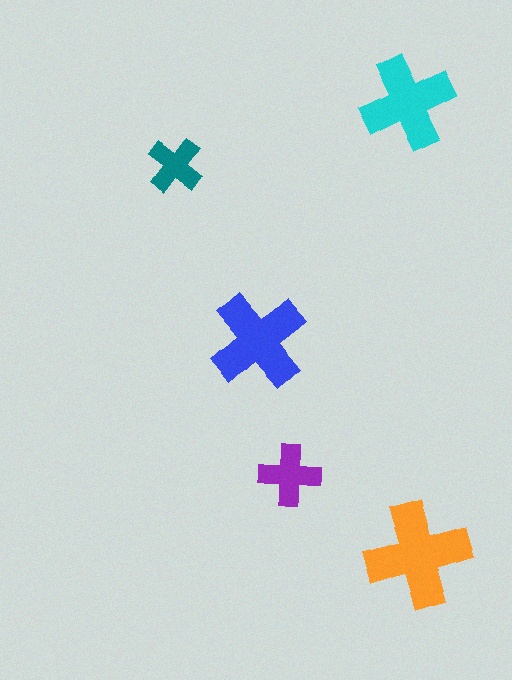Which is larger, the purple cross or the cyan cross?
The cyan one.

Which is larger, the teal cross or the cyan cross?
The cyan one.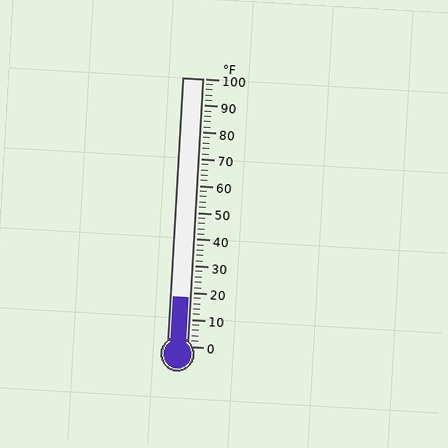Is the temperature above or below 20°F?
The temperature is below 20°F.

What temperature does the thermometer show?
The thermometer shows approximately 18°F.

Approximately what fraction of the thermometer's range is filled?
The thermometer is filled to approximately 20% of its range.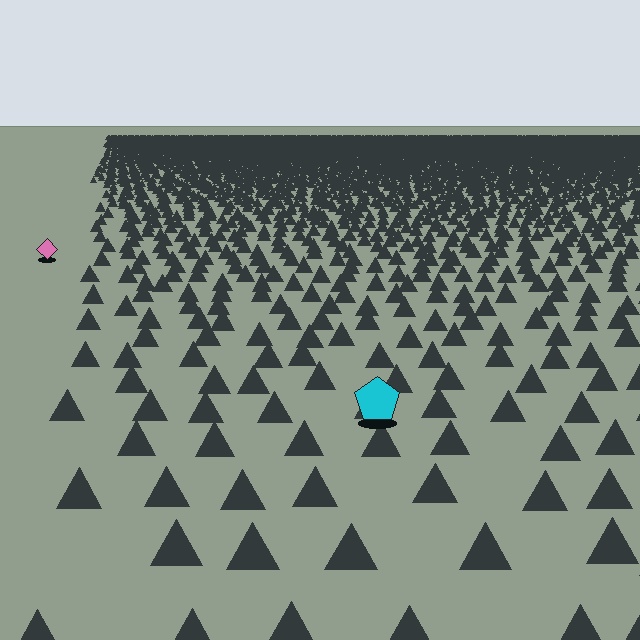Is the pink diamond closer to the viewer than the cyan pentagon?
No. The cyan pentagon is closer — you can tell from the texture gradient: the ground texture is coarser near it.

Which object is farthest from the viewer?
The pink diamond is farthest from the viewer. It appears smaller and the ground texture around it is denser.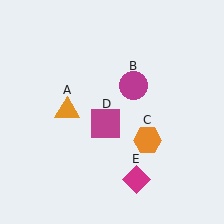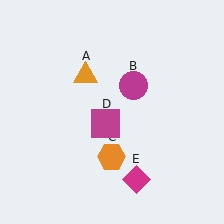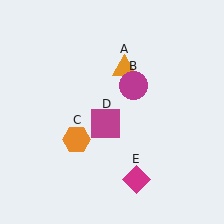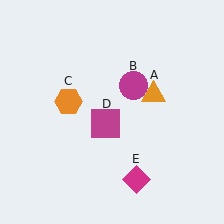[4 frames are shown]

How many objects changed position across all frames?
2 objects changed position: orange triangle (object A), orange hexagon (object C).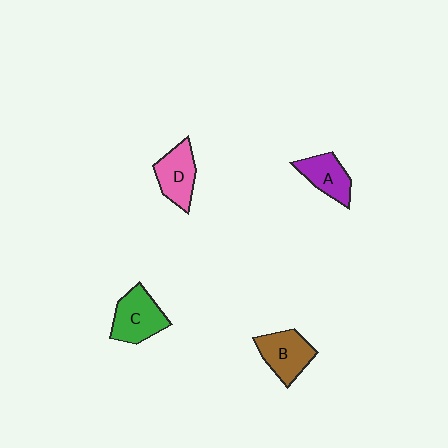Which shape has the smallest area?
Shape A (purple).